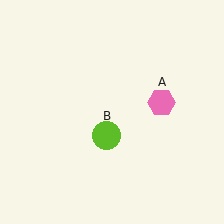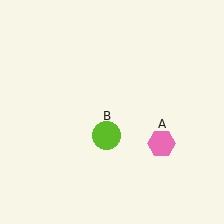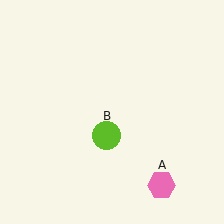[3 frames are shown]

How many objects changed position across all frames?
1 object changed position: pink hexagon (object A).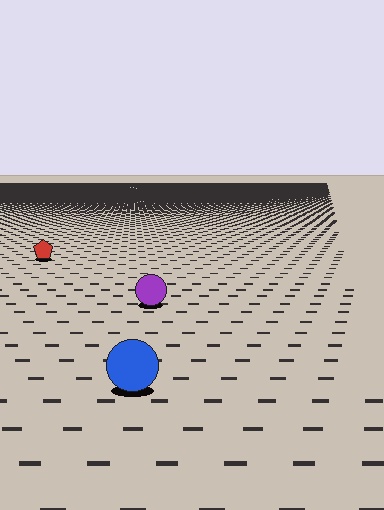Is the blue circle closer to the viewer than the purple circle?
Yes. The blue circle is closer — you can tell from the texture gradient: the ground texture is coarser near it.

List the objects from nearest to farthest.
From nearest to farthest: the blue circle, the purple circle, the red pentagon.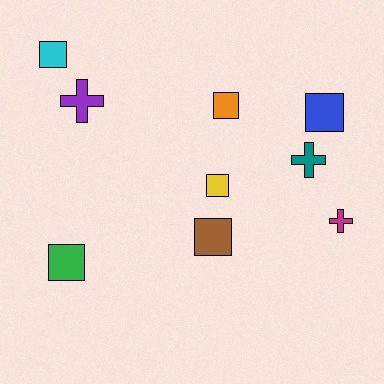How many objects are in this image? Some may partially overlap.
There are 9 objects.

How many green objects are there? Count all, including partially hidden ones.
There is 1 green object.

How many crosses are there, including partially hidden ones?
There are 3 crosses.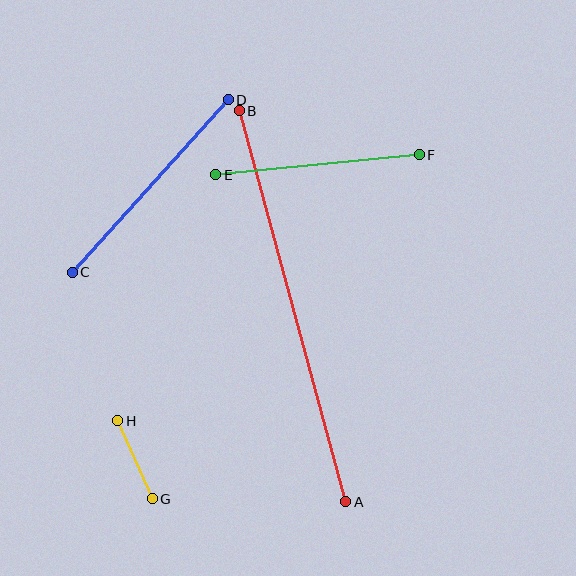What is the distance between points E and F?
The distance is approximately 205 pixels.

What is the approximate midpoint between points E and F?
The midpoint is at approximately (318, 165) pixels.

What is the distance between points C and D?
The distance is approximately 233 pixels.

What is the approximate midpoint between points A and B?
The midpoint is at approximately (293, 306) pixels.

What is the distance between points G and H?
The distance is approximately 85 pixels.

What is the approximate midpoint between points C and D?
The midpoint is at approximately (150, 186) pixels.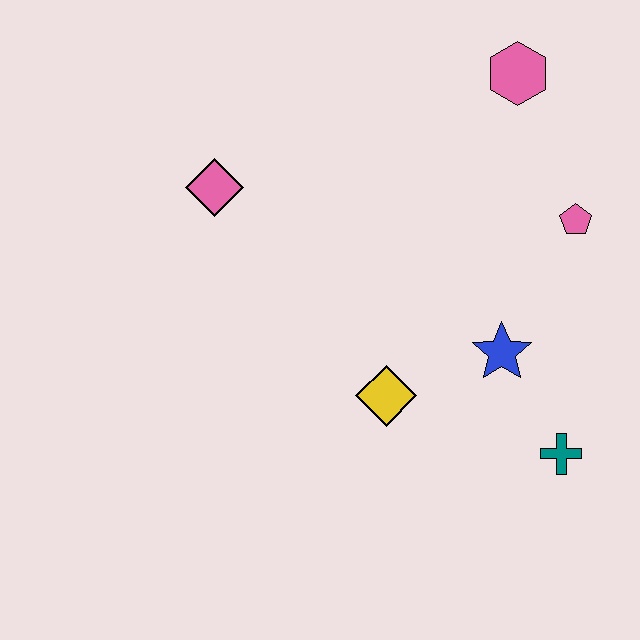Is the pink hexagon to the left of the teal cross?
Yes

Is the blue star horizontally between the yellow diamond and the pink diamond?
No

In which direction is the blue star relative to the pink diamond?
The blue star is to the right of the pink diamond.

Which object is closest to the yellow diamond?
The blue star is closest to the yellow diamond.